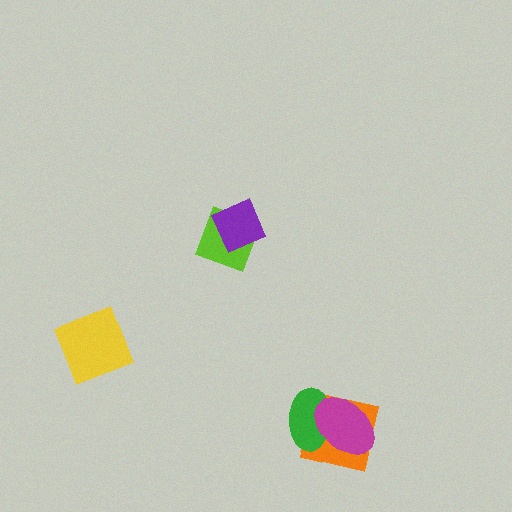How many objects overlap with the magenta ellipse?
2 objects overlap with the magenta ellipse.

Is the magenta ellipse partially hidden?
No, no other shape covers it.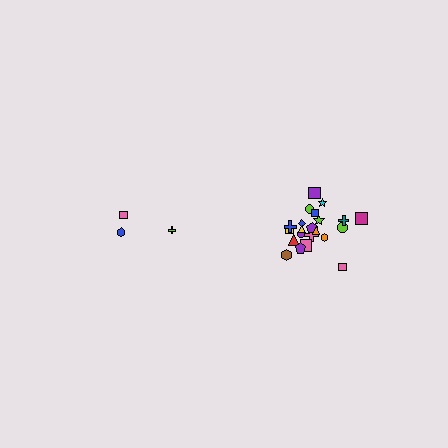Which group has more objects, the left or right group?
The right group.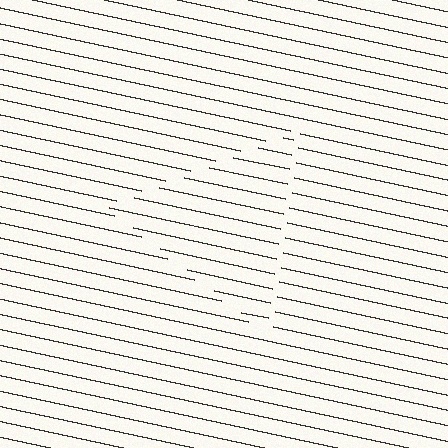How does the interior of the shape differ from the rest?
The interior of the shape contains the same grating, shifted by half a period — the contour is defined by the phase discontinuity where line-ends from the inner and outer gratings abut.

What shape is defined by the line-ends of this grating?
An illusory triangle. The interior of the shape contains the same grating, shifted by half a period — the contour is defined by the phase discontinuity where line-ends from the inner and outer gratings abut.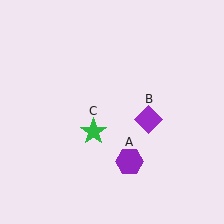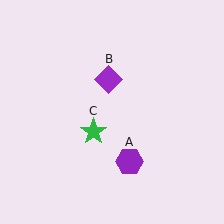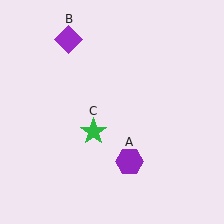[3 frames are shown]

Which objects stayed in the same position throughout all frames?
Purple hexagon (object A) and green star (object C) remained stationary.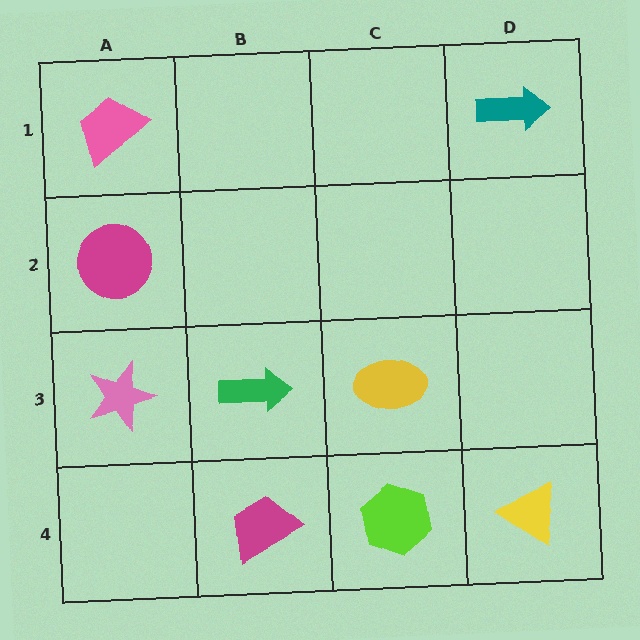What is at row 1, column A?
A pink trapezoid.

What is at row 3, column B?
A green arrow.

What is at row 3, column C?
A yellow ellipse.